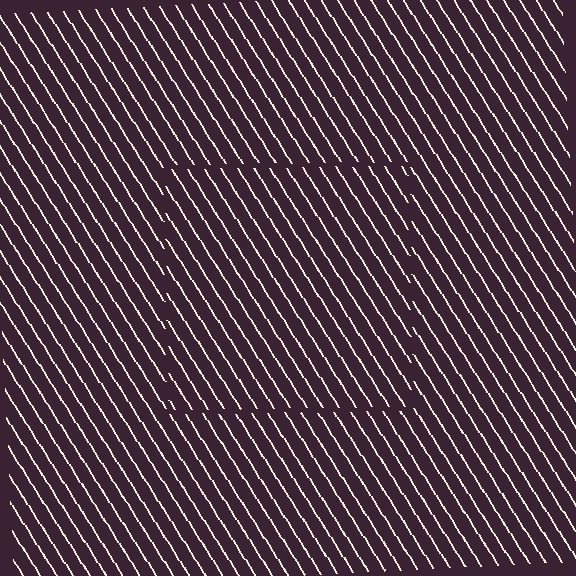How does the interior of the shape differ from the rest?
The interior of the shape contains the same grating, shifted by half a period — the contour is defined by the phase discontinuity where line-ends from the inner and outer gratings abut.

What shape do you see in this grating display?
An illusory square. The interior of the shape contains the same grating, shifted by half a period — the contour is defined by the phase discontinuity where line-ends from the inner and outer gratings abut.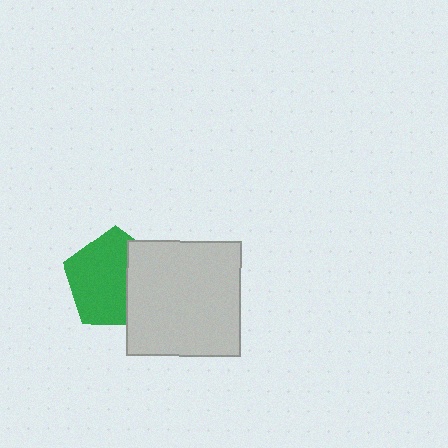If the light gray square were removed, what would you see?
You would see the complete green pentagon.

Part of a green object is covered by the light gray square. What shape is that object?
It is a pentagon.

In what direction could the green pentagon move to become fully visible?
The green pentagon could move left. That would shift it out from behind the light gray square entirely.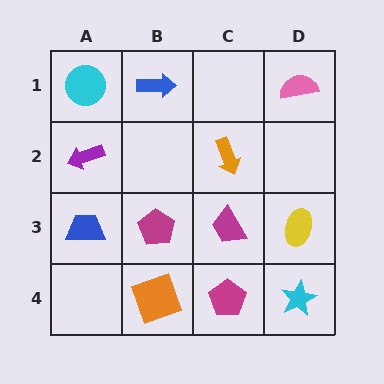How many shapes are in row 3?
4 shapes.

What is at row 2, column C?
An orange arrow.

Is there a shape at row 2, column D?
No, that cell is empty.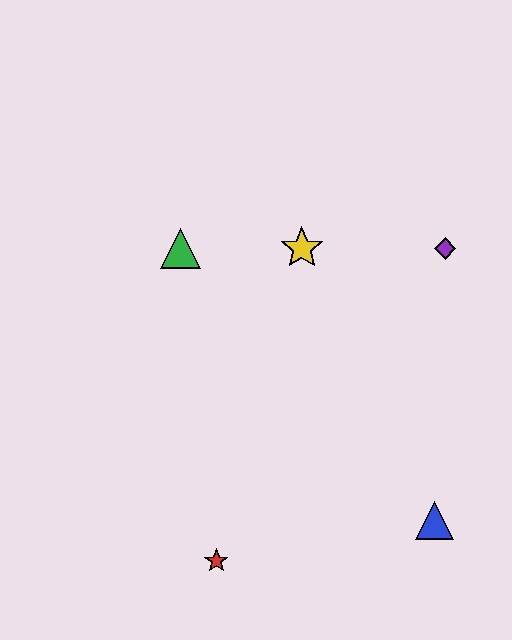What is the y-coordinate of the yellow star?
The yellow star is at y≈248.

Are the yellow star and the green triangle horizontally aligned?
Yes, both are at y≈248.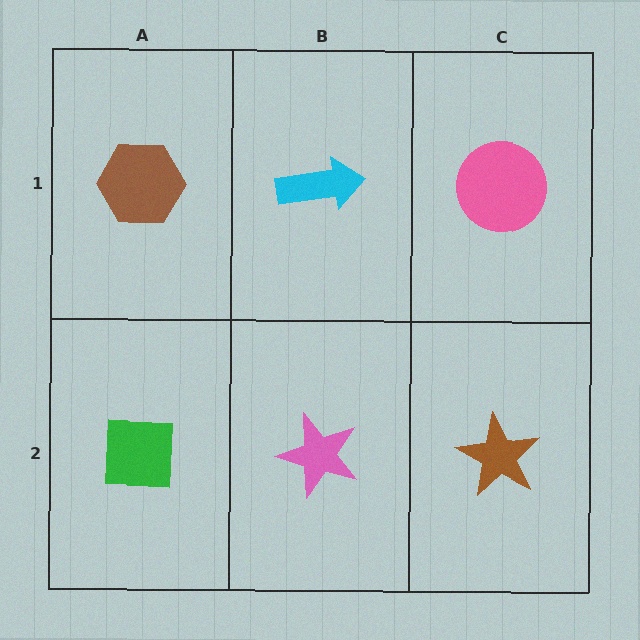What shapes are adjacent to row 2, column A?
A brown hexagon (row 1, column A), a pink star (row 2, column B).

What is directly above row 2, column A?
A brown hexagon.